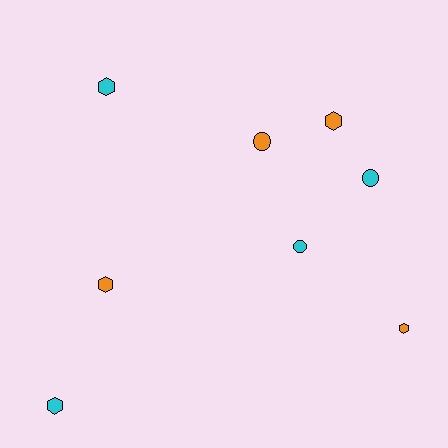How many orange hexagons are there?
There are 3 orange hexagons.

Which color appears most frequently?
Orange, with 4 objects.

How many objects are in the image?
There are 8 objects.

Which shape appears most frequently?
Hexagon, with 5 objects.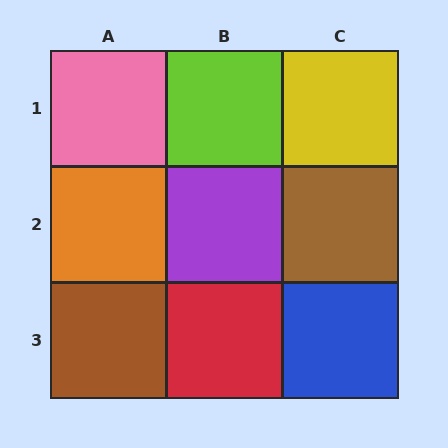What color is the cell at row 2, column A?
Orange.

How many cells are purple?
1 cell is purple.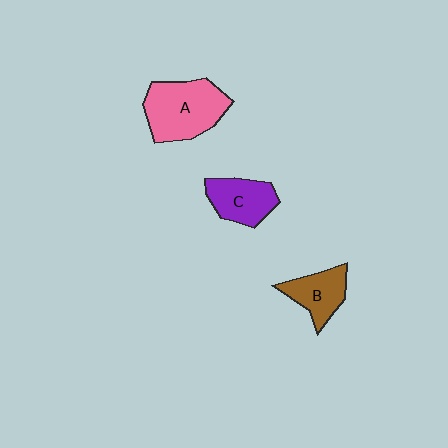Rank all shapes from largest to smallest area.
From largest to smallest: A (pink), C (purple), B (brown).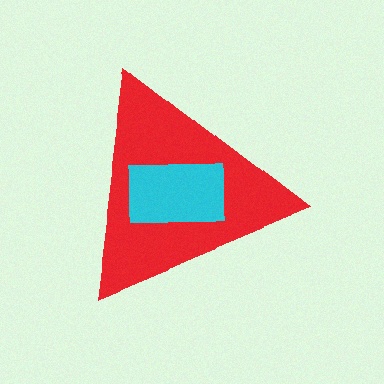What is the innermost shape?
The cyan rectangle.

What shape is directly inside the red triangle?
The cyan rectangle.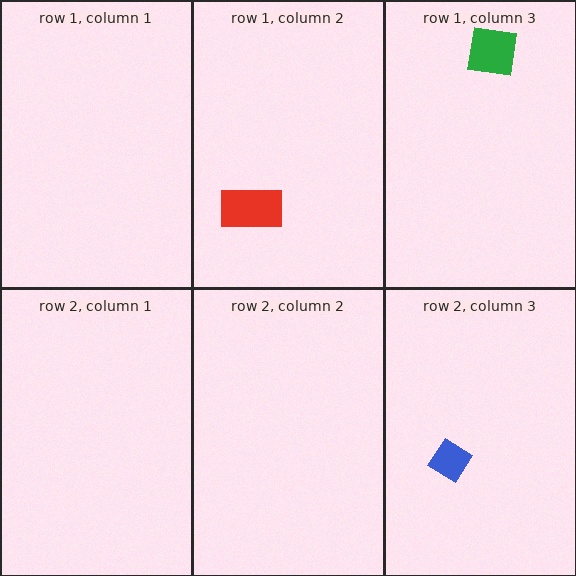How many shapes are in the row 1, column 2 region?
1.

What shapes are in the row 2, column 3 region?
The blue diamond.